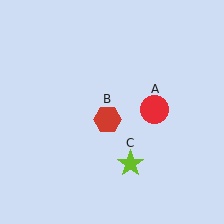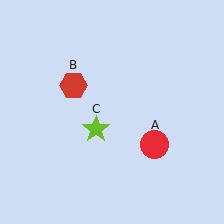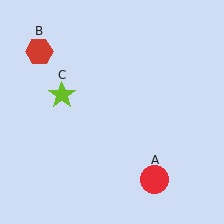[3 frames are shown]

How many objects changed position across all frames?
3 objects changed position: red circle (object A), red hexagon (object B), lime star (object C).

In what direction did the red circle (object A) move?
The red circle (object A) moved down.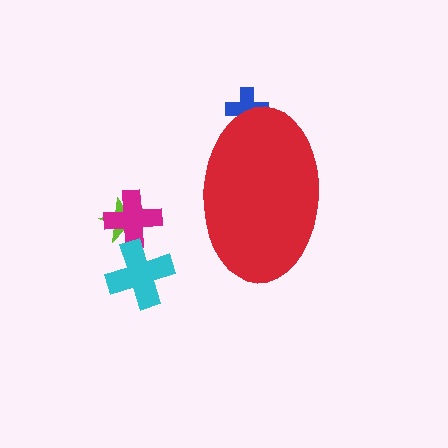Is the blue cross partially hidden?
Yes, the blue cross is partially hidden behind the red ellipse.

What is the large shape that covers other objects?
A red ellipse.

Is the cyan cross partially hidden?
No, the cyan cross is fully visible.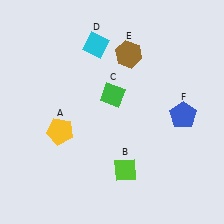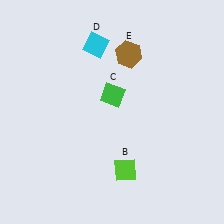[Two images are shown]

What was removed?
The blue pentagon (F), the yellow pentagon (A) were removed in Image 2.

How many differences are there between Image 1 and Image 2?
There are 2 differences between the two images.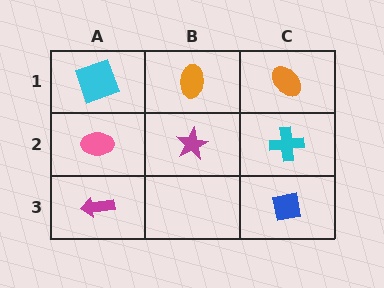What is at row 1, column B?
An orange ellipse.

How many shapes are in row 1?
3 shapes.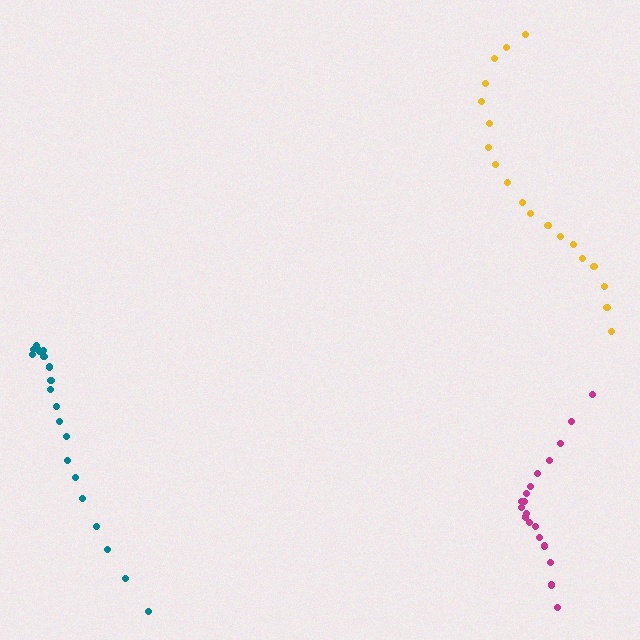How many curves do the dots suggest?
There are 3 distinct paths.